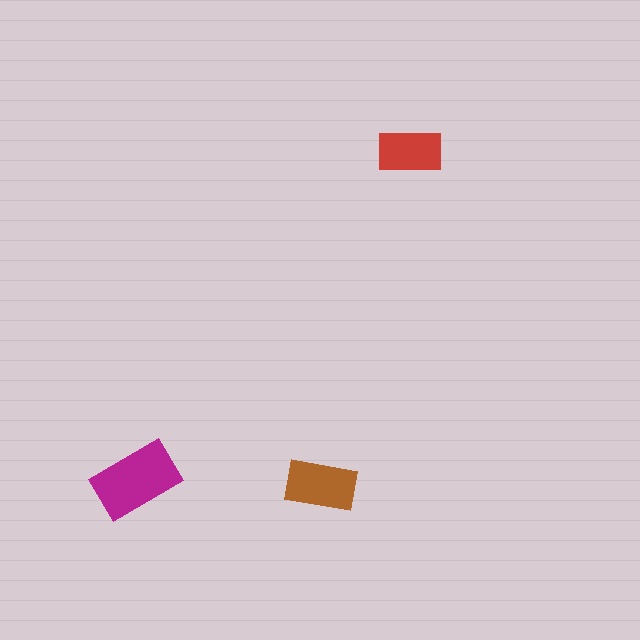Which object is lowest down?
The brown rectangle is bottommost.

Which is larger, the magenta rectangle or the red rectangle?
The magenta one.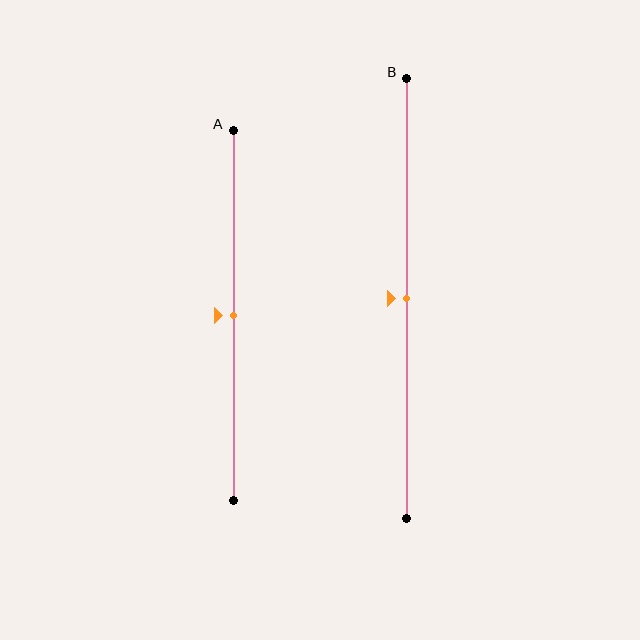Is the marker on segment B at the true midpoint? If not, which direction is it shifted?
Yes, the marker on segment B is at the true midpoint.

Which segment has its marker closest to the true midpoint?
Segment A has its marker closest to the true midpoint.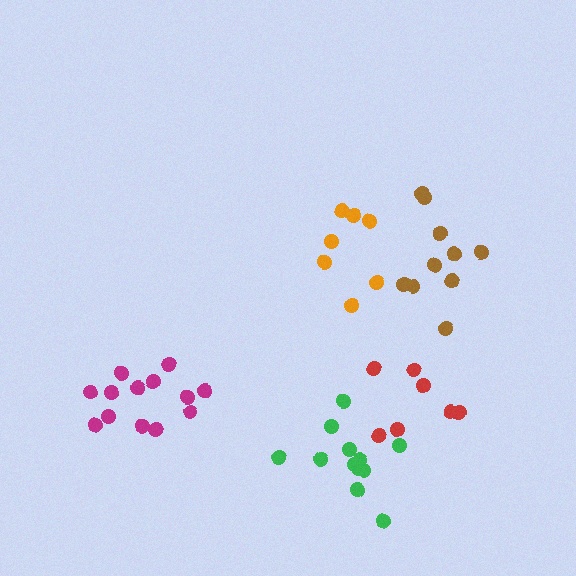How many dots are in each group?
Group 1: 13 dots, Group 2: 7 dots, Group 3: 7 dots, Group 4: 12 dots, Group 5: 10 dots (49 total).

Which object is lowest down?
The green cluster is bottommost.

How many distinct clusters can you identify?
There are 5 distinct clusters.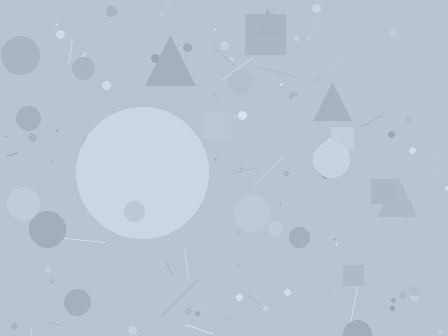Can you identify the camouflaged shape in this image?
The camouflaged shape is a circle.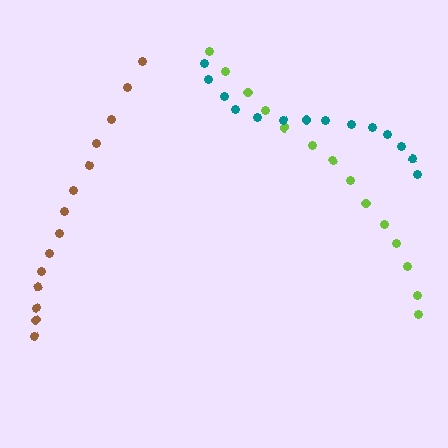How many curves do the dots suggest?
There are 3 distinct paths.